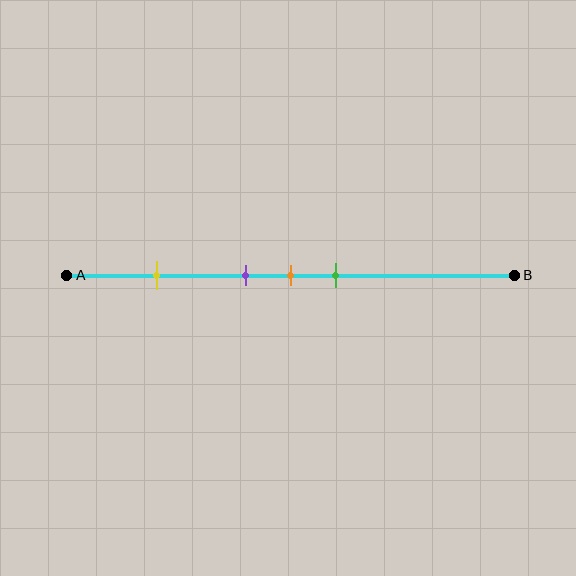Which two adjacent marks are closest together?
The purple and orange marks are the closest adjacent pair.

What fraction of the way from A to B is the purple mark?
The purple mark is approximately 40% (0.4) of the way from A to B.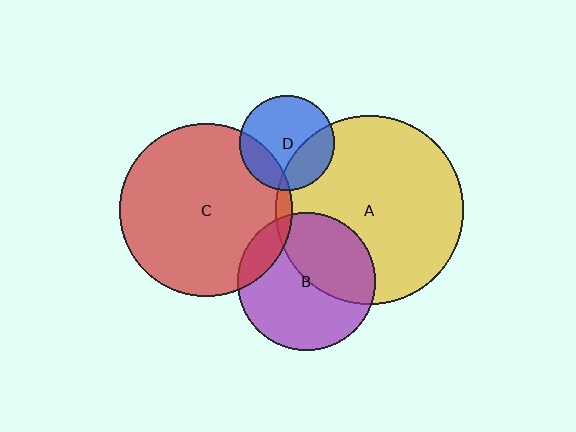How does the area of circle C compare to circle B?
Approximately 1.6 times.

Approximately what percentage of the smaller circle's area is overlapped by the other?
Approximately 20%.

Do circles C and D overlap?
Yes.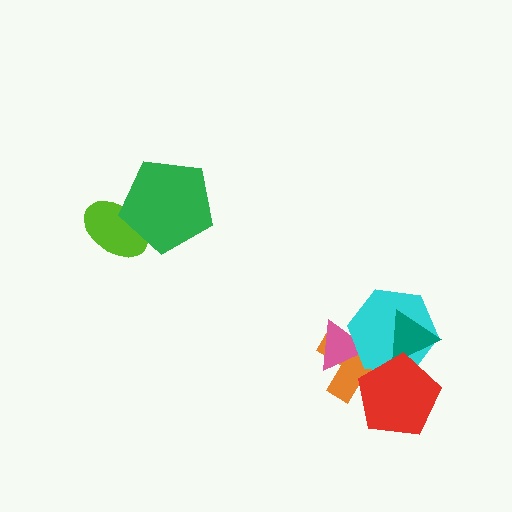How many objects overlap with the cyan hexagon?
4 objects overlap with the cyan hexagon.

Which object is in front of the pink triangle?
The cyan hexagon is in front of the pink triangle.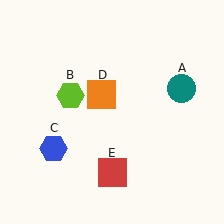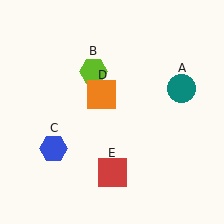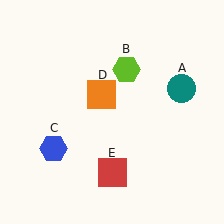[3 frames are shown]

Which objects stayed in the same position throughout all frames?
Teal circle (object A) and blue hexagon (object C) and orange square (object D) and red square (object E) remained stationary.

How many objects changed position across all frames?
1 object changed position: lime hexagon (object B).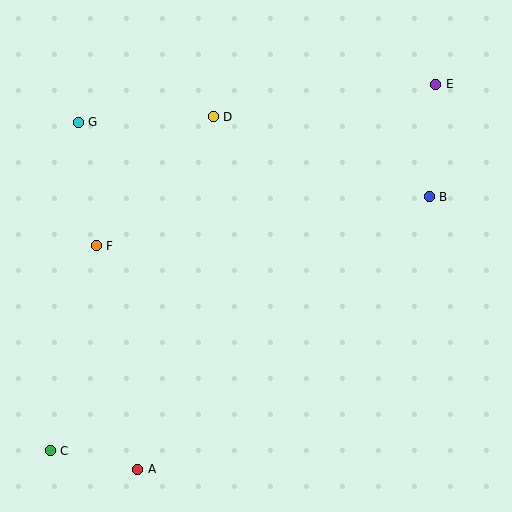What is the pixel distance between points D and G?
The distance between D and G is 135 pixels.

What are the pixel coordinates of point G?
Point G is at (78, 122).